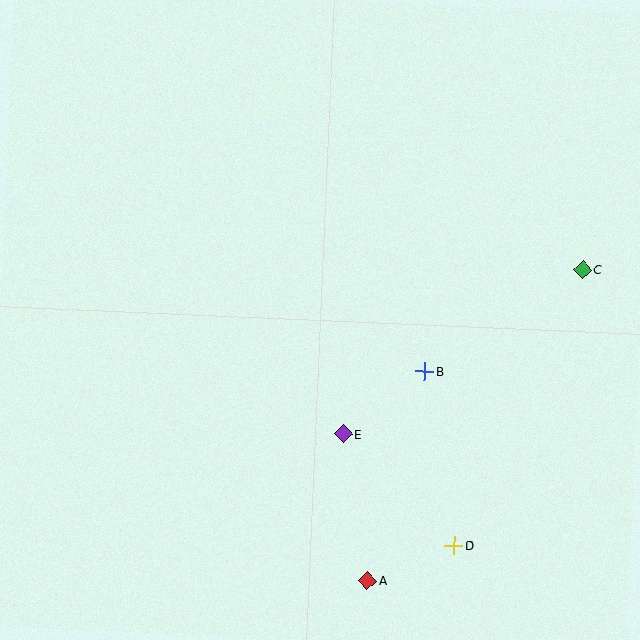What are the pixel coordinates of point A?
Point A is at (368, 581).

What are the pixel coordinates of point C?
Point C is at (583, 269).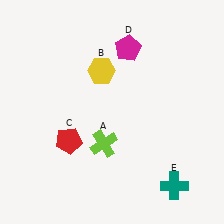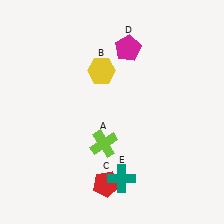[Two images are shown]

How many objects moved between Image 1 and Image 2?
2 objects moved between the two images.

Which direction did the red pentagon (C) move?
The red pentagon (C) moved down.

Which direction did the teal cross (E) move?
The teal cross (E) moved left.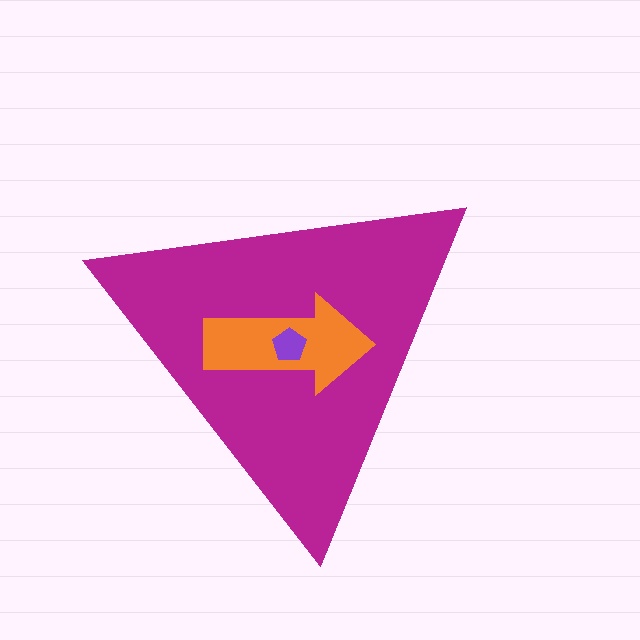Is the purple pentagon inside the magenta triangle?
Yes.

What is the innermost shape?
The purple pentagon.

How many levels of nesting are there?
3.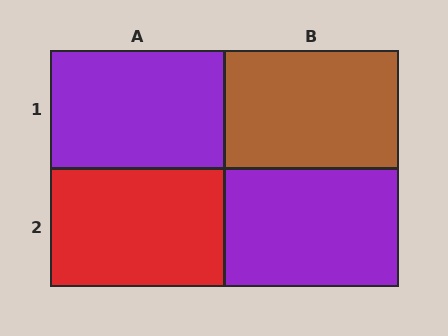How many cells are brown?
1 cell is brown.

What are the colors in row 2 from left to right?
Red, purple.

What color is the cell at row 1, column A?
Purple.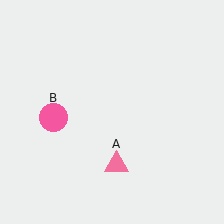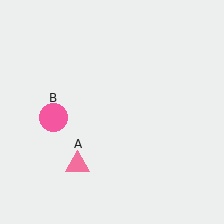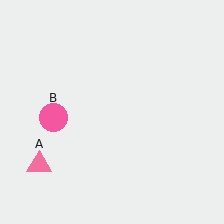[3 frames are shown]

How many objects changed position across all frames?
1 object changed position: pink triangle (object A).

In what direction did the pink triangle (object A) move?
The pink triangle (object A) moved left.